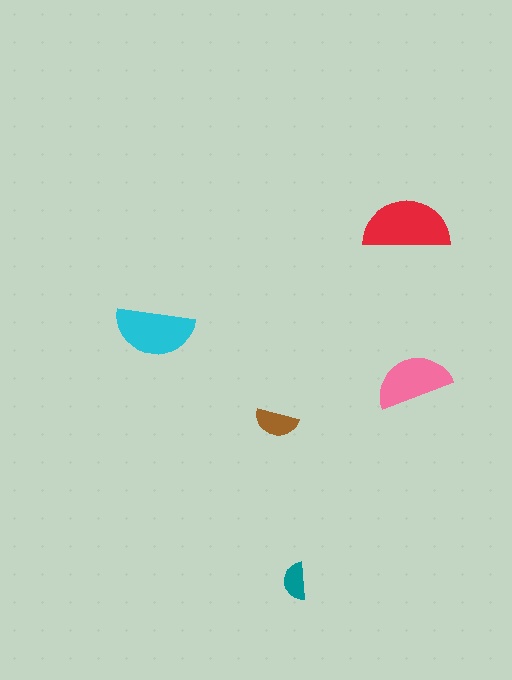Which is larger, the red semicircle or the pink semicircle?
The red one.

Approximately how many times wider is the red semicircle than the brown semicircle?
About 2 times wider.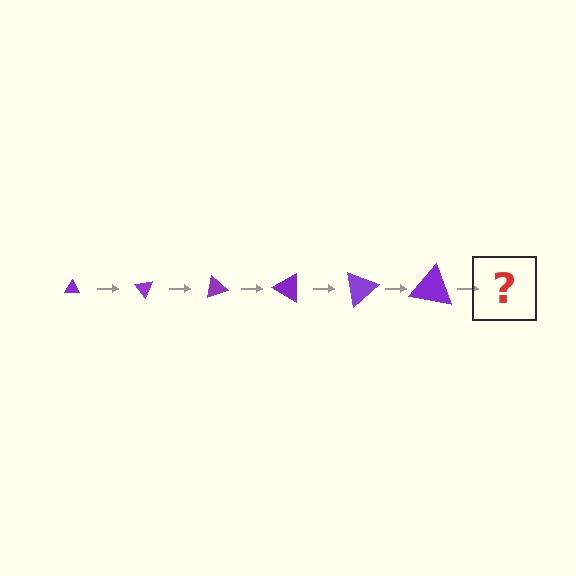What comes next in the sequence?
The next element should be a triangle, larger than the previous one and rotated 300 degrees from the start.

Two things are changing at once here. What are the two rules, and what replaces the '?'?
The two rules are that the triangle grows larger each step and it rotates 50 degrees each step. The '?' should be a triangle, larger than the previous one and rotated 300 degrees from the start.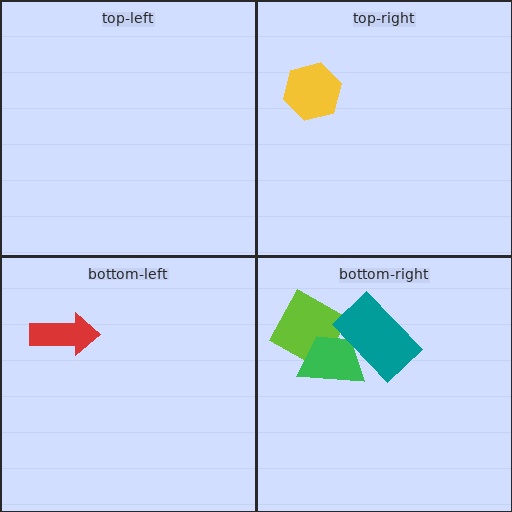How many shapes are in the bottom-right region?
3.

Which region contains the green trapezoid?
The bottom-right region.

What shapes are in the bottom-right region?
The lime diamond, the green trapezoid, the teal rectangle.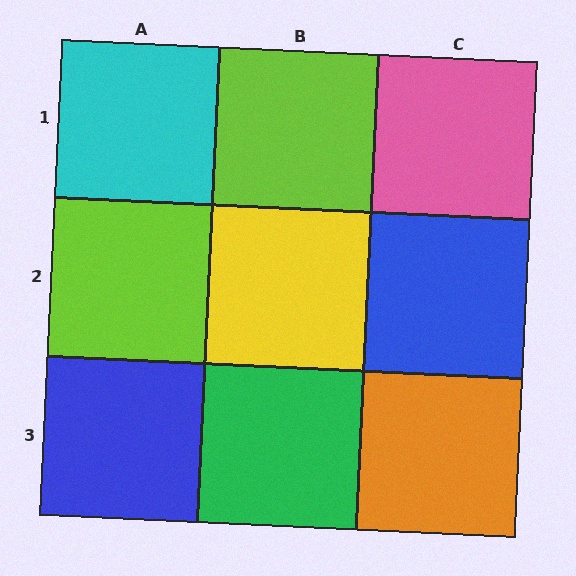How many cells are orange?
1 cell is orange.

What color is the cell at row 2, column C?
Blue.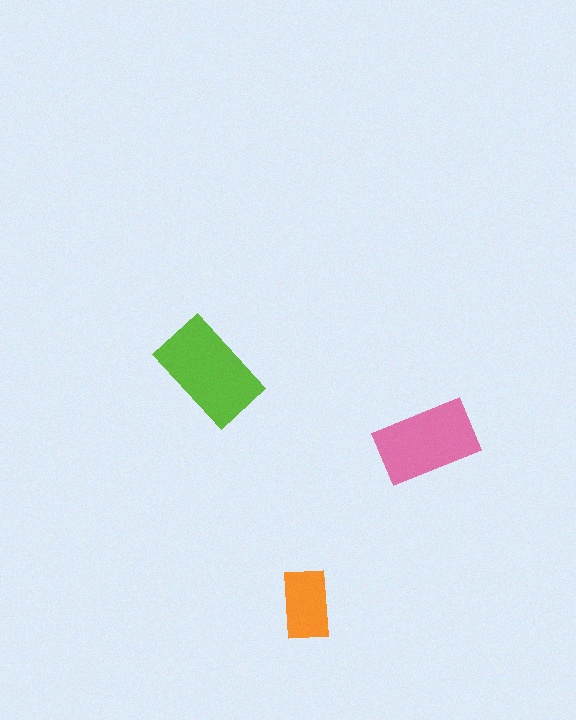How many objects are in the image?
There are 3 objects in the image.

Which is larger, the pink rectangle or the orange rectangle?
The pink one.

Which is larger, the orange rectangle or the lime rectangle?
The lime one.